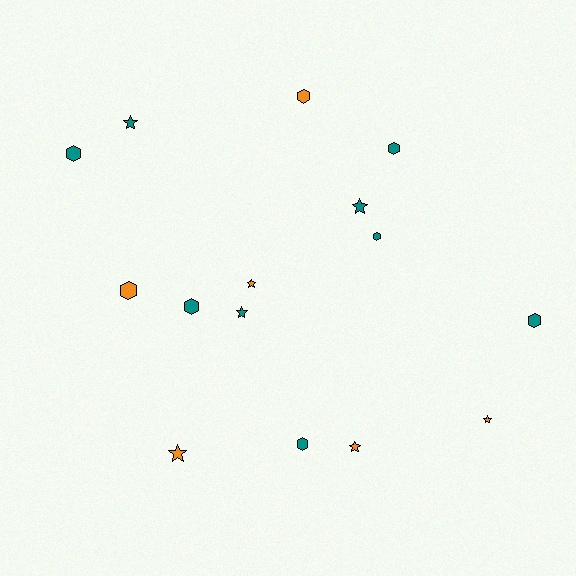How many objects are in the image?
There are 15 objects.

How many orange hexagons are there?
There are 2 orange hexagons.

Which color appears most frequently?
Teal, with 9 objects.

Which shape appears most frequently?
Hexagon, with 8 objects.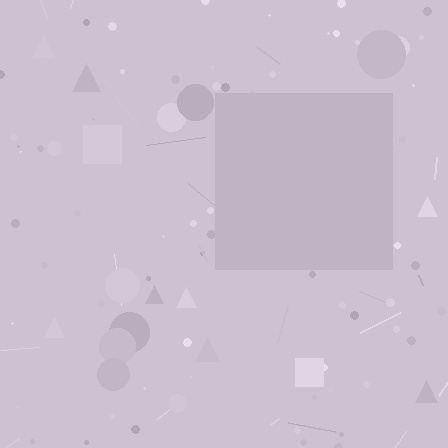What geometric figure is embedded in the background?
A square is embedded in the background.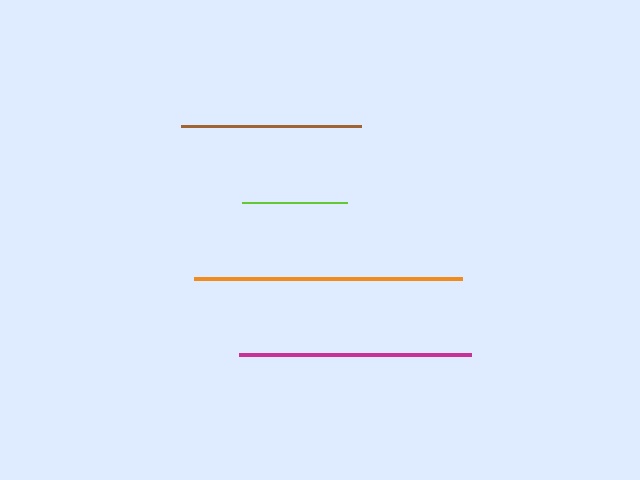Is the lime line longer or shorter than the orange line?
The orange line is longer than the lime line.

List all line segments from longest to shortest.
From longest to shortest: orange, magenta, brown, lime.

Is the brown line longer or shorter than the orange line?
The orange line is longer than the brown line.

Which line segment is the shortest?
The lime line is the shortest at approximately 105 pixels.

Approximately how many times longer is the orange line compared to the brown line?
The orange line is approximately 1.5 times the length of the brown line.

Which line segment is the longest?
The orange line is the longest at approximately 268 pixels.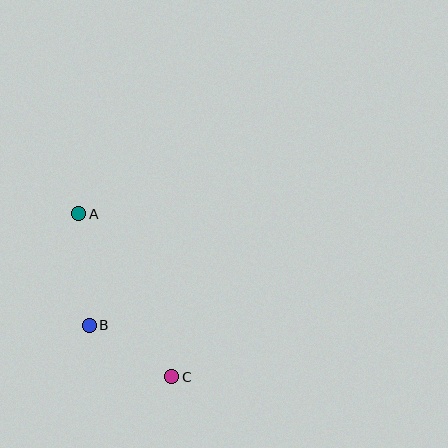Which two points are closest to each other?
Points B and C are closest to each other.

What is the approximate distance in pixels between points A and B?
The distance between A and B is approximately 112 pixels.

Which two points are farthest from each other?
Points A and C are farthest from each other.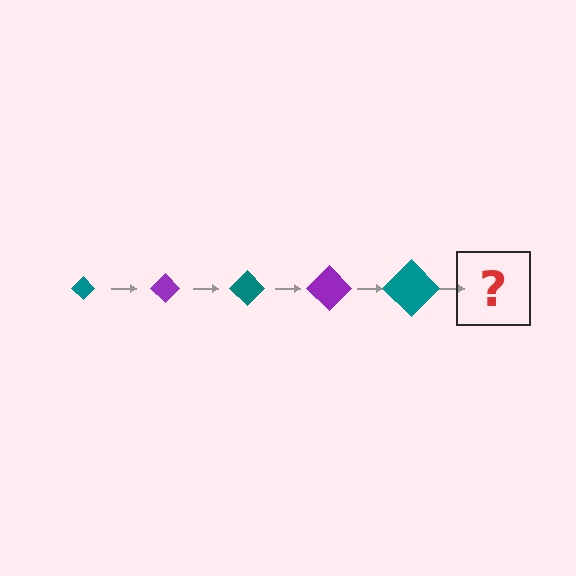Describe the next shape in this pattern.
It should be a purple diamond, larger than the previous one.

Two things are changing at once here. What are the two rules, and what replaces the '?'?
The two rules are that the diamond grows larger each step and the color cycles through teal and purple. The '?' should be a purple diamond, larger than the previous one.